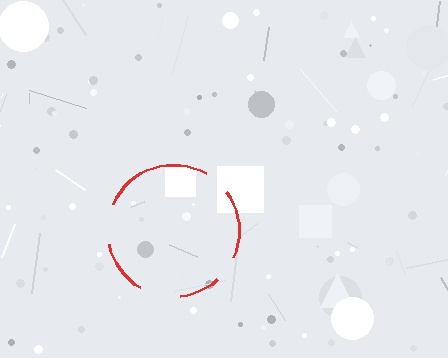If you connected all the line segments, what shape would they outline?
They would outline a circle.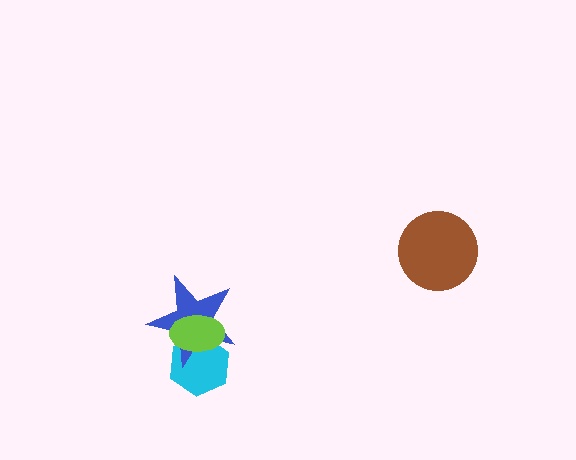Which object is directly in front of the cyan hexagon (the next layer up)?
The blue star is directly in front of the cyan hexagon.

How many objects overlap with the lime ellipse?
2 objects overlap with the lime ellipse.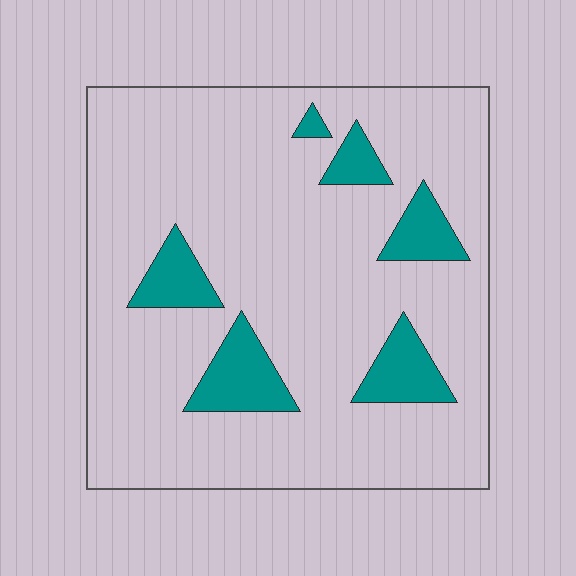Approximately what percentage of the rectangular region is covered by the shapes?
Approximately 15%.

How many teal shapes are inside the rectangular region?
6.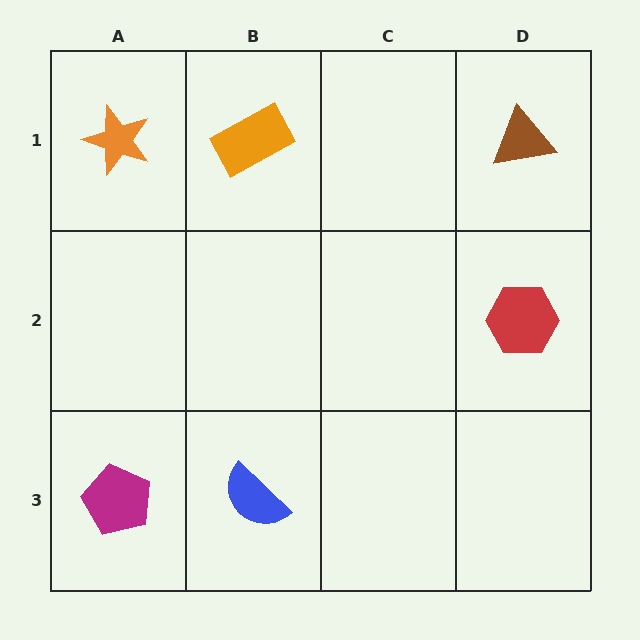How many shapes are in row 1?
3 shapes.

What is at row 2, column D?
A red hexagon.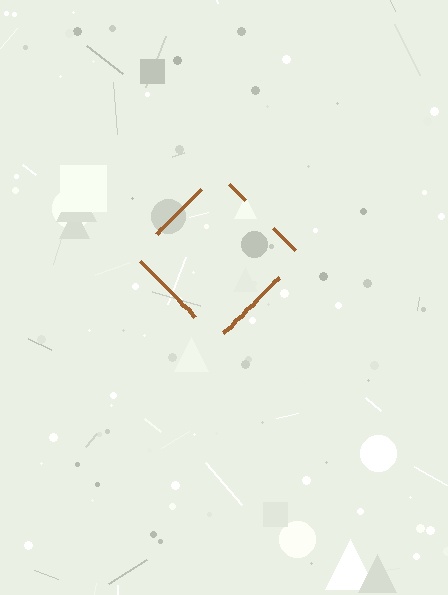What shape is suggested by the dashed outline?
The dashed outline suggests a diamond.